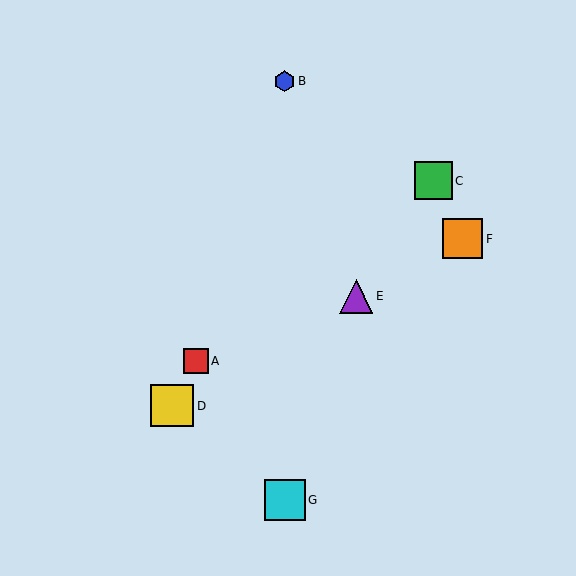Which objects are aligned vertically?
Objects B, G are aligned vertically.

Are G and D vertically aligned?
No, G is at x≈285 and D is at x≈172.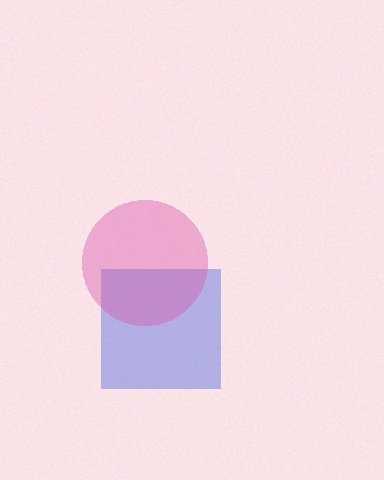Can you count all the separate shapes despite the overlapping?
Yes, there are 2 separate shapes.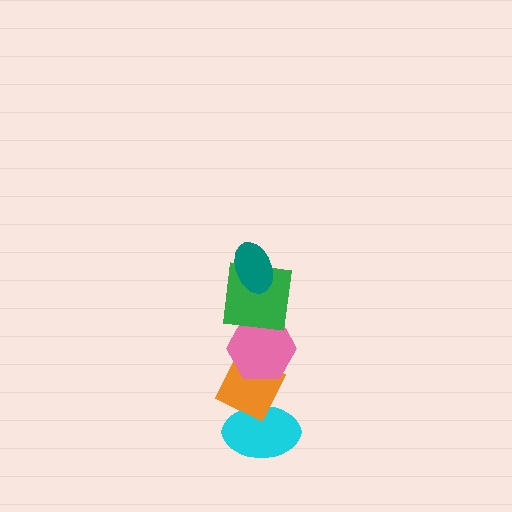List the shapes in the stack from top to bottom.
From top to bottom: the teal ellipse, the green square, the pink hexagon, the orange diamond, the cyan ellipse.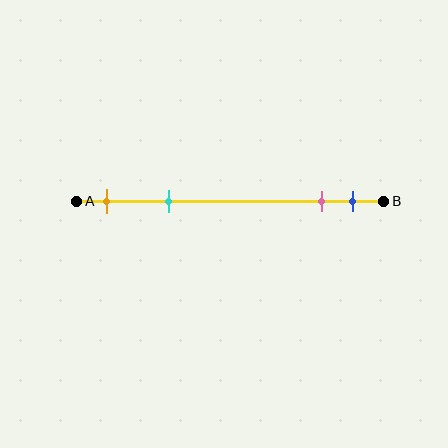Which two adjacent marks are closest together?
The pink and blue marks are the closest adjacent pair.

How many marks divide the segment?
There are 4 marks dividing the segment.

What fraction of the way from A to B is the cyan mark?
The cyan mark is approximately 30% (0.3) of the way from A to B.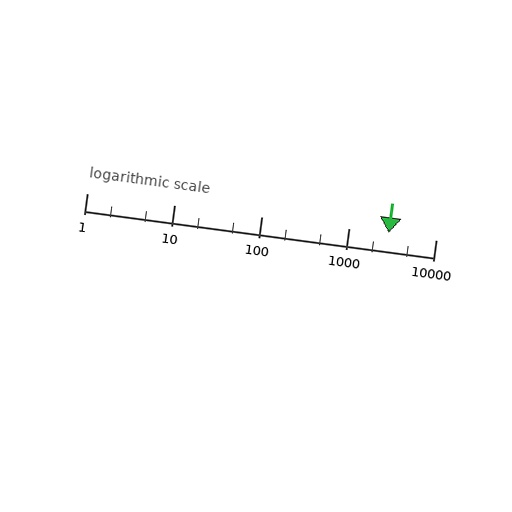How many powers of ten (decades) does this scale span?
The scale spans 4 decades, from 1 to 10000.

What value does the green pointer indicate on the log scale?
The pointer indicates approximately 2900.